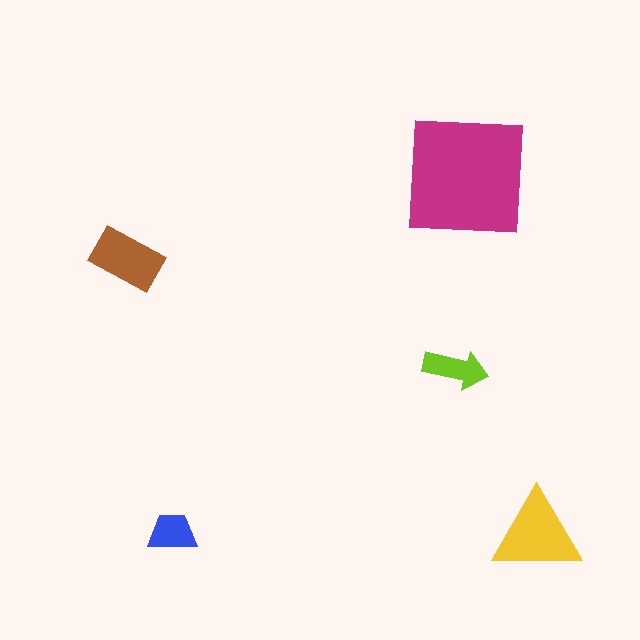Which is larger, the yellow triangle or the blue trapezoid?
The yellow triangle.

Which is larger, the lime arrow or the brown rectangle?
The brown rectangle.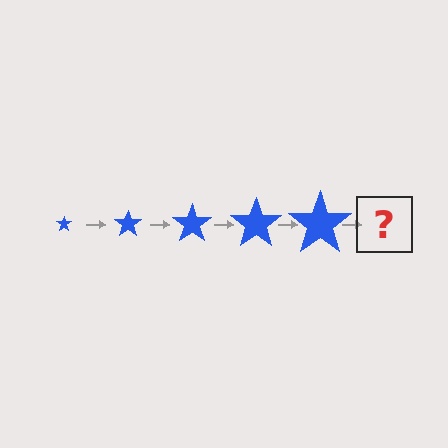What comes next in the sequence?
The next element should be a blue star, larger than the previous one.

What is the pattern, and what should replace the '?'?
The pattern is that the star gets progressively larger each step. The '?' should be a blue star, larger than the previous one.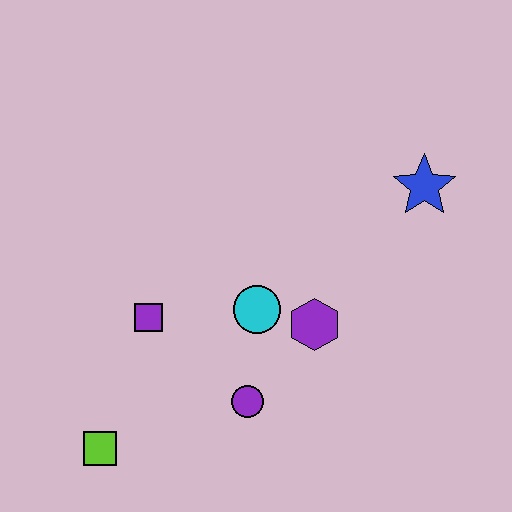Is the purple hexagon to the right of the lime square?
Yes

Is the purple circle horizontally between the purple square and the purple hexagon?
Yes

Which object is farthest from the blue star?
The lime square is farthest from the blue star.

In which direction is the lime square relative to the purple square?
The lime square is below the purple square.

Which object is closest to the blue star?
The purple hexagon is closest to the blue star.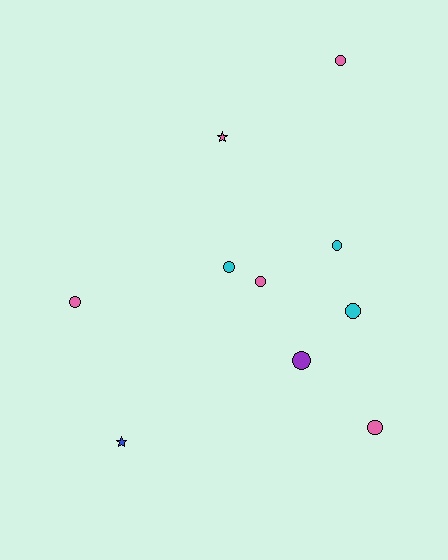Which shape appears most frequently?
Circle, with 8 objects.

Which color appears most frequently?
Pink, with 5 objects.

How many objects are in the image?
There are 10 objects.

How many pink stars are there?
There is 1 pink star.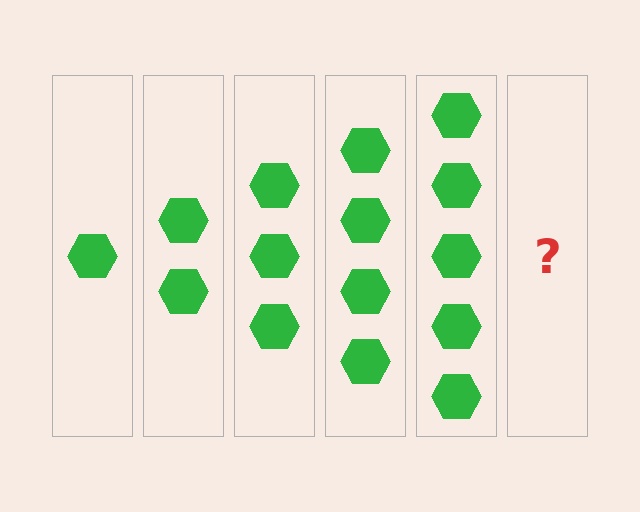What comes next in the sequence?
The next element should be 6 hexagons.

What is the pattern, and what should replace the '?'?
The pattern is that each step adds one more hexagon. The '?' should be 6 hexagons.